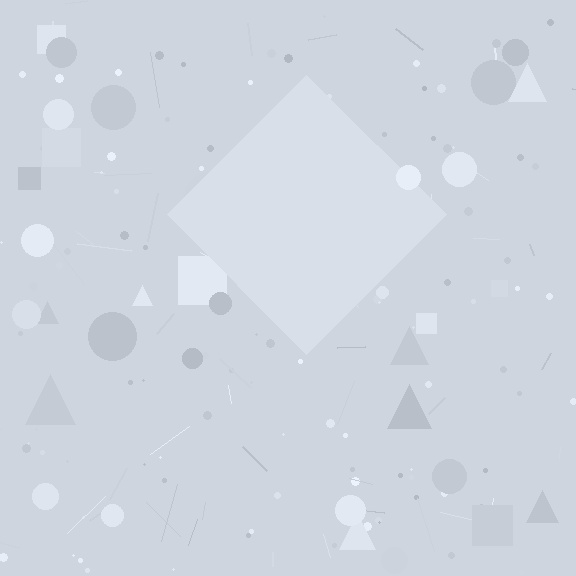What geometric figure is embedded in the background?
A diamond is embedded in the background.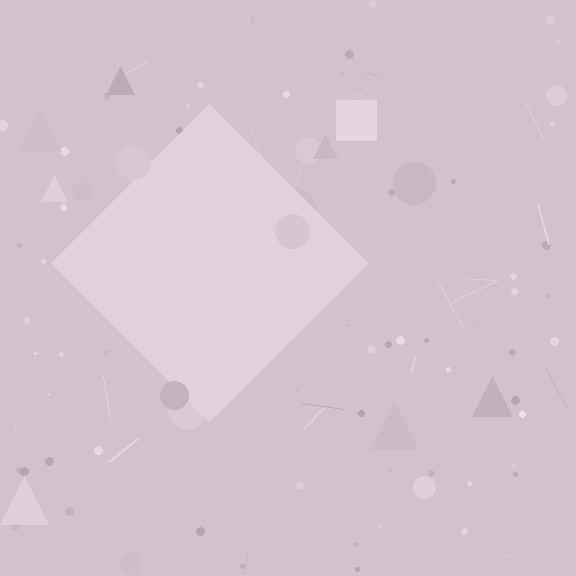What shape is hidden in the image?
A diamond is hidden in the image.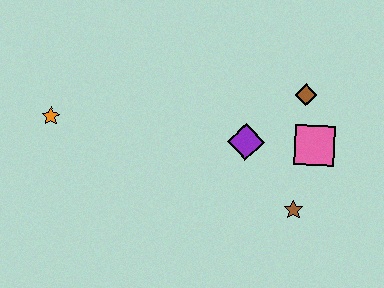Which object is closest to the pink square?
The brown diamond is closest to the pink square.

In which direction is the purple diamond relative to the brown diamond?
The purple diamond is to the left of the brown diamond.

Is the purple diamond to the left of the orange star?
No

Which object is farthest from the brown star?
The orange star is farthest from the brown star.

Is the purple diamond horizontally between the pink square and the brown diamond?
No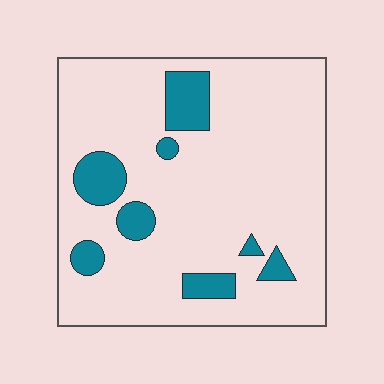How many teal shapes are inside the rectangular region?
8.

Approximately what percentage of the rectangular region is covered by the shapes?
Approximately 15%.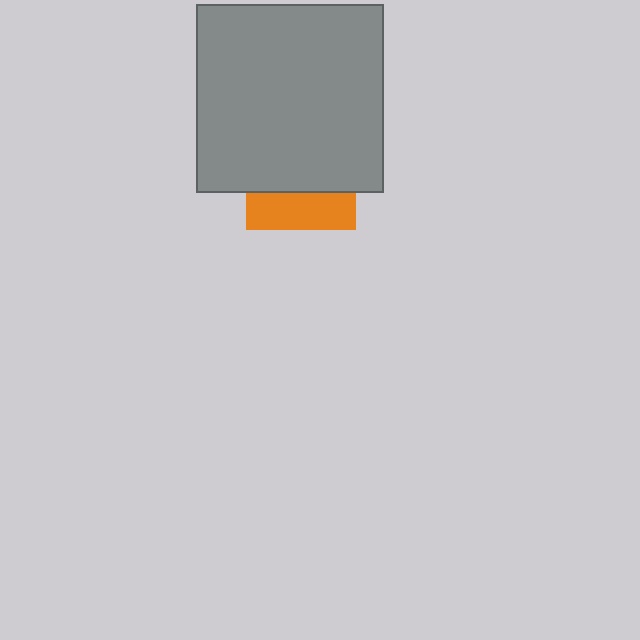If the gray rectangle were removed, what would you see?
You would see the complete orange square.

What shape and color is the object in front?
The object in front is a gray rectangle.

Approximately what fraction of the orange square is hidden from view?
Roughly 67% of the orange square is hidden behind the gray rectangle.